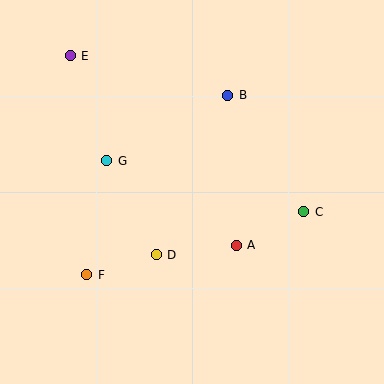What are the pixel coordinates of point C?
Point C is at (304, 212).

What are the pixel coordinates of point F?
Point F is at (87, 275).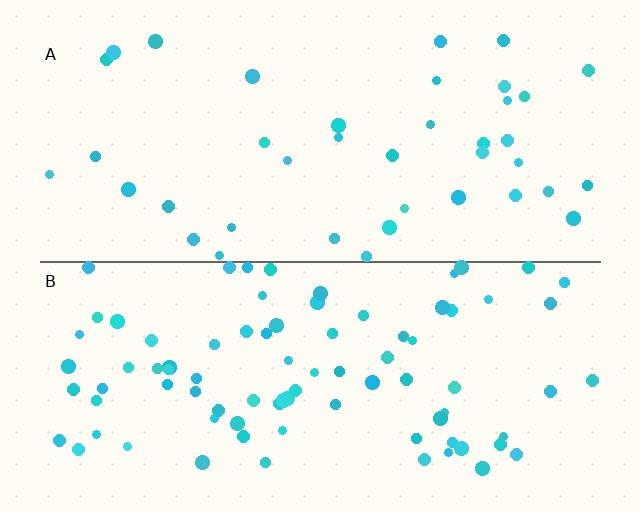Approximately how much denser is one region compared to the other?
Approximately 2.1× — region B over region A.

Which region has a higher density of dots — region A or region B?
B (the bottom).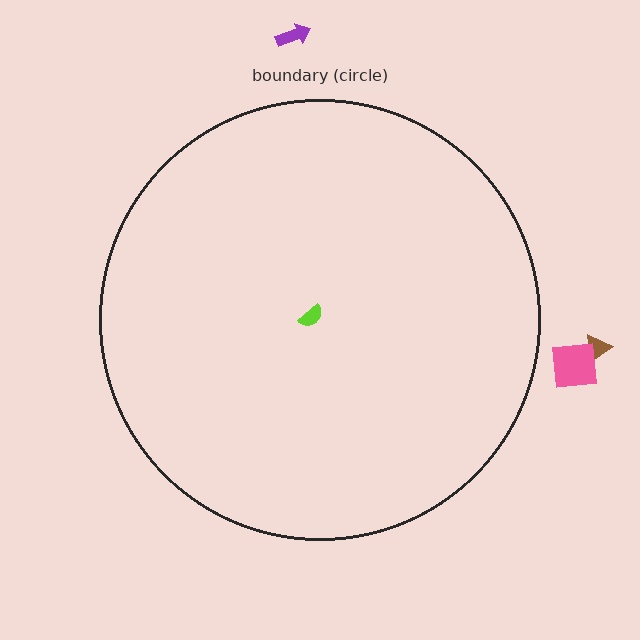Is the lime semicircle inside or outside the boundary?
Inside.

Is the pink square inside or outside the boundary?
Outside.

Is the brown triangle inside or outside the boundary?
Outside.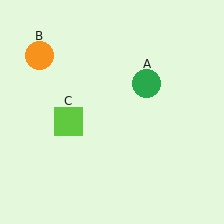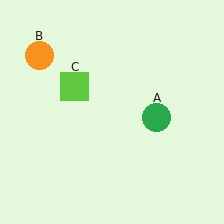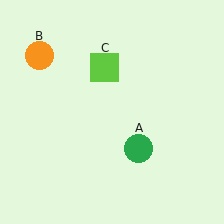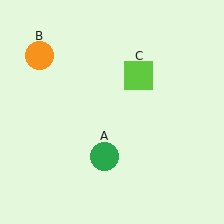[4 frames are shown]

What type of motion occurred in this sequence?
The green circle (object A), lime square (object C) rotated clockwise around the center of the scene.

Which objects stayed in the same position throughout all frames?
Orange circle (object B) remained stationary.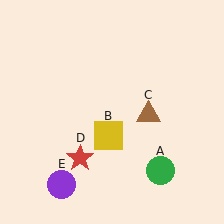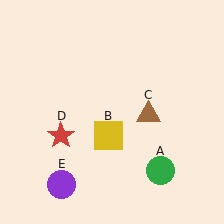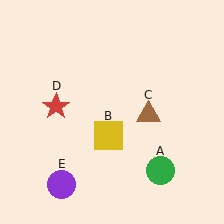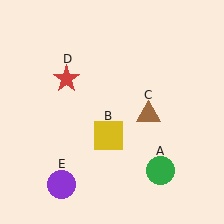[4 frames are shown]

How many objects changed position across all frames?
1 object changed position: red star (object D).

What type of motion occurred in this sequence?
The red star (object D) rotated clockwise around the center of the scene.